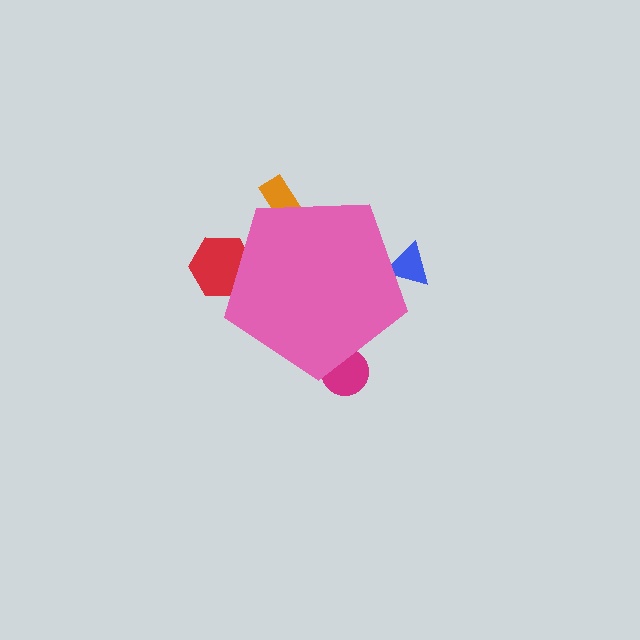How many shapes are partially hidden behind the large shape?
4 shapes are partially hidden.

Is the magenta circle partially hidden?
Yes, the magenta circle is partially hidden behind the pink pentagon.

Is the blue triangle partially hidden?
Yes, the blue triangle is partially hidden behind the pink pentagon.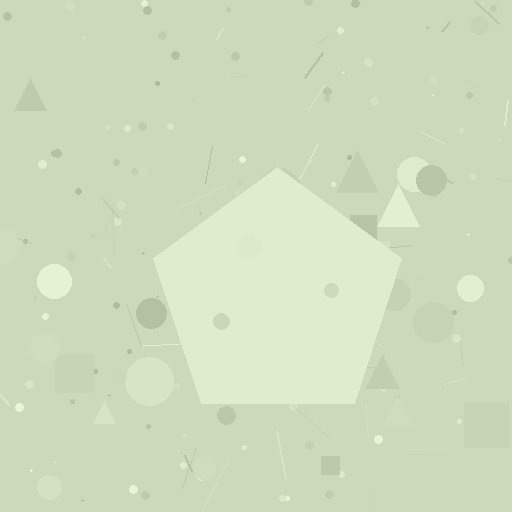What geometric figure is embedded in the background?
A pentagon is embedded in the background.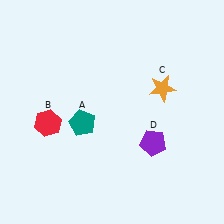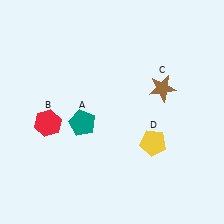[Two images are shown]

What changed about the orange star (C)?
In Image 1, C is orange. In Image 2, it changed to brown.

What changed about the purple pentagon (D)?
In Image 1, D is purple. In Image 2, it changed to yellow.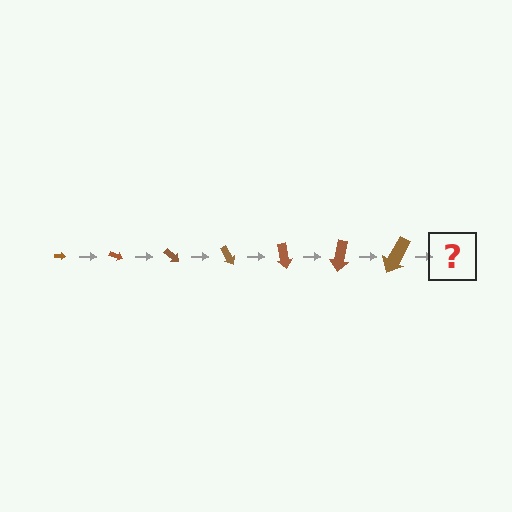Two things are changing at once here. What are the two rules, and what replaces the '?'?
The two rules are that the arrow grows larger each step and it rotates 20 degrees each step. The '?' should be an arrow, larger than the previous one and rotated 140 degrees from the start.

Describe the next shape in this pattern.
It should be an arrow, larger than the previous one and rotated 140 degrees from the start.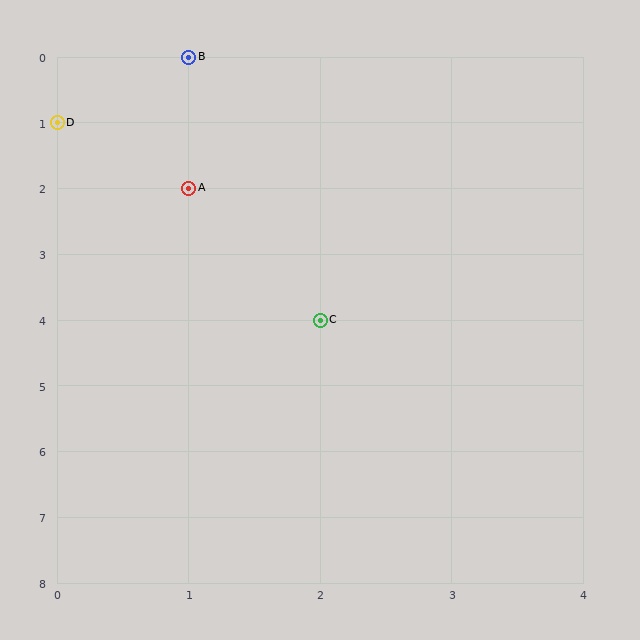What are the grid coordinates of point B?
Point B is at grid coordinates (1, 0).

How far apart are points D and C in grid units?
Points D and C are 2 columns and 3 rows apart (about 3.6 grid units diagonally).